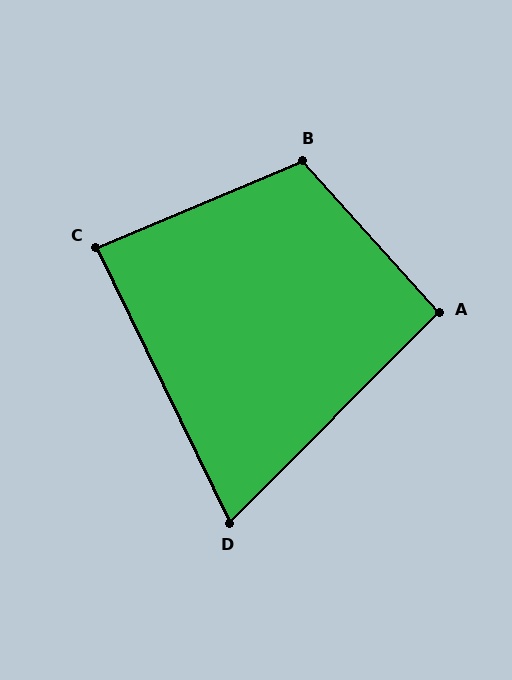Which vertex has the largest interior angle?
B, at approximately 109 degrees.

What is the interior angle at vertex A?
Approximately 93 degrees (approximately right).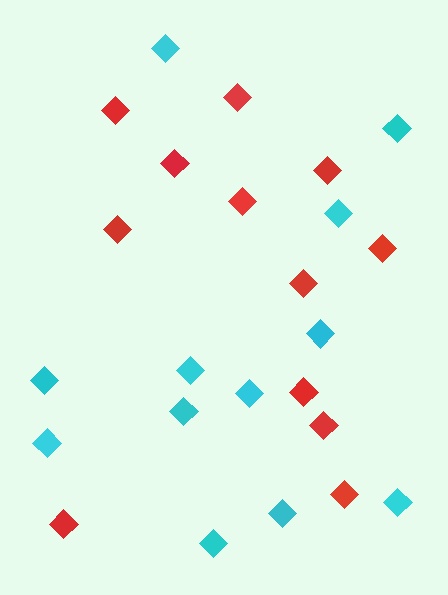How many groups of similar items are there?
There are 2 groups: one group of red diamonds (12) and one group of cyan diamonds (12).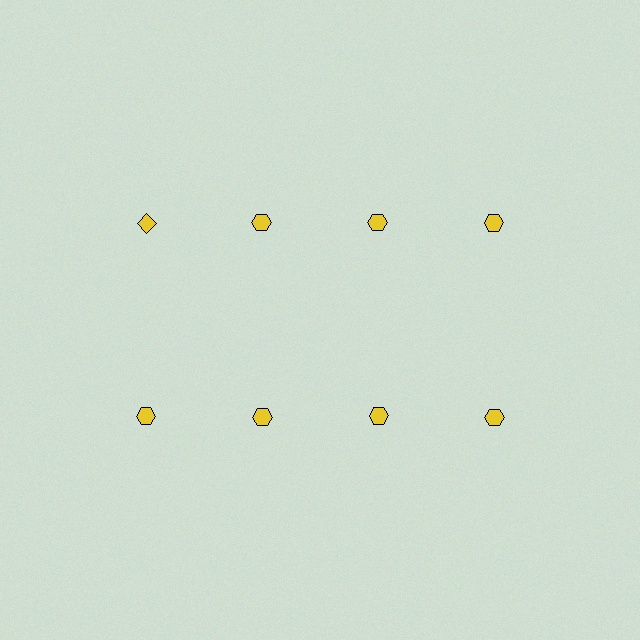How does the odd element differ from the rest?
It has a different shape: diamond instead of hexagon.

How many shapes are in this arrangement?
There are 8 shapes arranged in a grid pattern.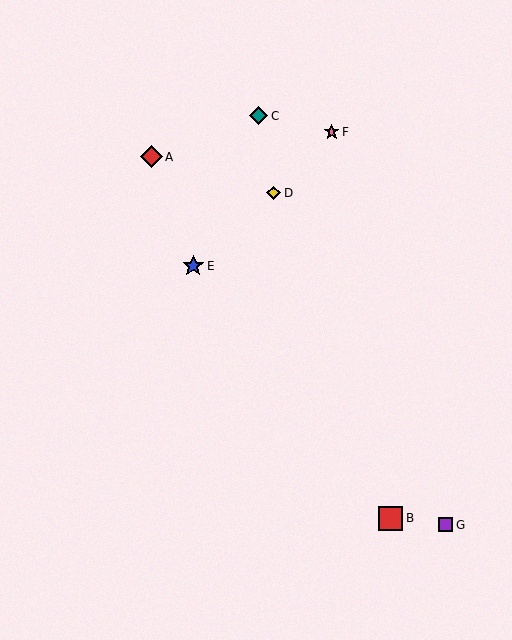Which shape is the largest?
The red square (labeled B) is the largest.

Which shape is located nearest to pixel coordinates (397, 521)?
The red square (labeled B) at (391, 518) is nearest to that location.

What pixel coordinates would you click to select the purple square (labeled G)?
Click at (446, 525) to select the purple square G.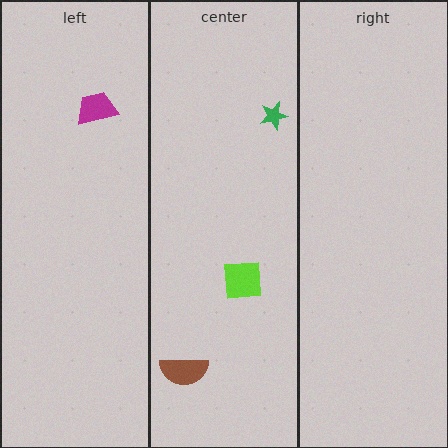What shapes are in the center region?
The green star, the lime square, the brown semicircle.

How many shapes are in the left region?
1.